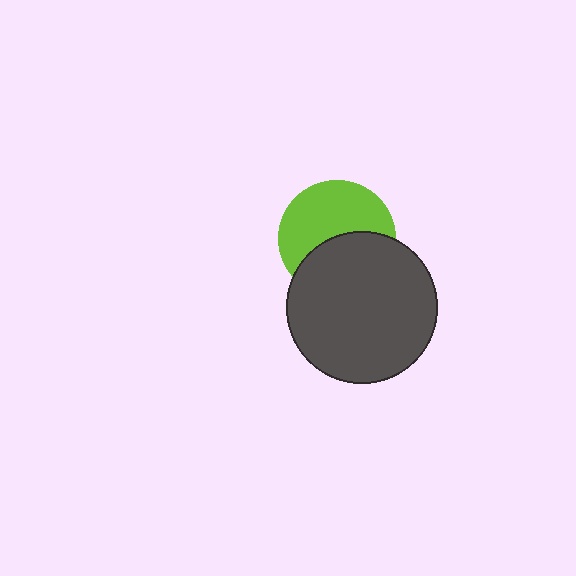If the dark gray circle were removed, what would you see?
You would see the complete lime circle.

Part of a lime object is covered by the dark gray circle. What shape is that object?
It is a circle.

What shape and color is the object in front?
The object in front is a dark gray circle.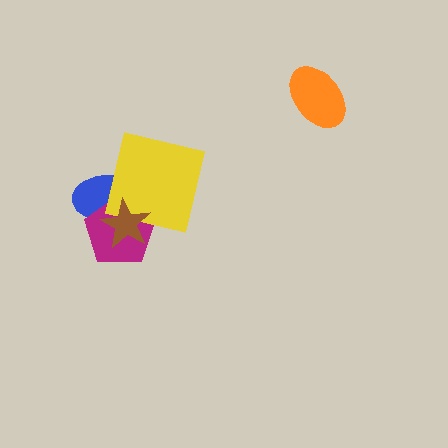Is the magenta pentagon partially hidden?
Yes, it is partially covered by another shape.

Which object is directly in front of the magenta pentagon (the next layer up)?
The yellow square is directly in front of the magenta pentagon.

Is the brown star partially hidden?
No, no other shape covers it.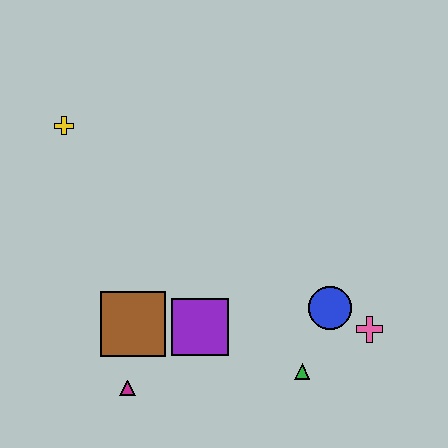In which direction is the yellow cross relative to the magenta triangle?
The yellow cross is above the magenta triangle.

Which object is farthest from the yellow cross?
The pink cross is farthest from the yellow cross.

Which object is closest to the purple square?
The brown square is closest to the purple square.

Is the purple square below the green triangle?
No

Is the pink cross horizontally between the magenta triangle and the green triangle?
No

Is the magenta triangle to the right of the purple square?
No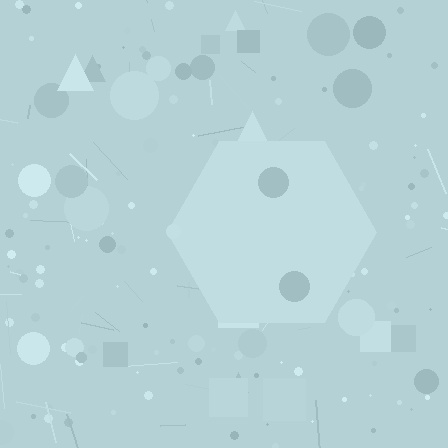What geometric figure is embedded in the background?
A hexagon is embedded in the background.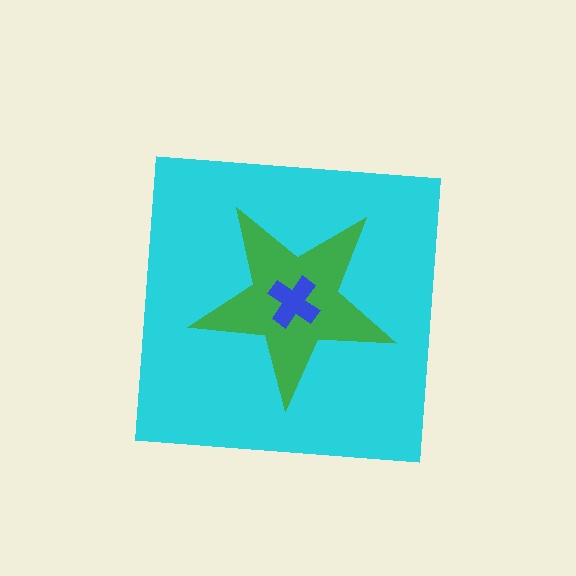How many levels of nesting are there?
3.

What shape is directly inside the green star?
The blue cross.